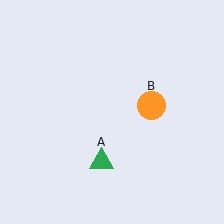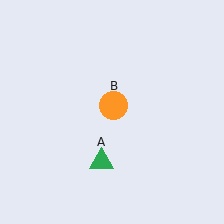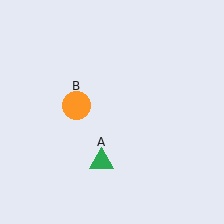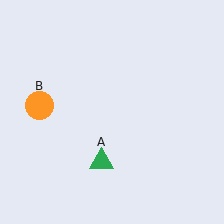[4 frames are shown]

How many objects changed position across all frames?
1 object changed position: orange circle (object B).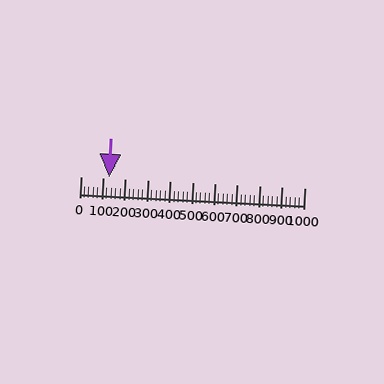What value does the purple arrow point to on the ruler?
The purple arrow points to approximately 126.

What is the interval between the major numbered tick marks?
The major tick marks are spaced 100 units apart.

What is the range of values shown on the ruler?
The ruler shows values from 0 to 1000.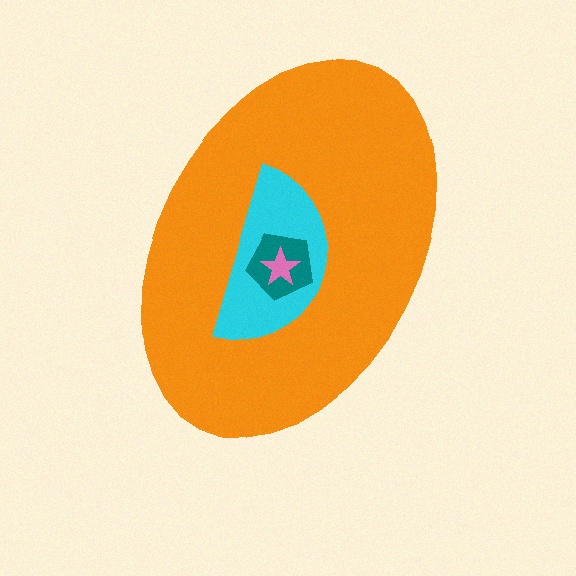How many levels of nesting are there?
4.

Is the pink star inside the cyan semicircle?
Yes.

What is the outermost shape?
The orange ellipse.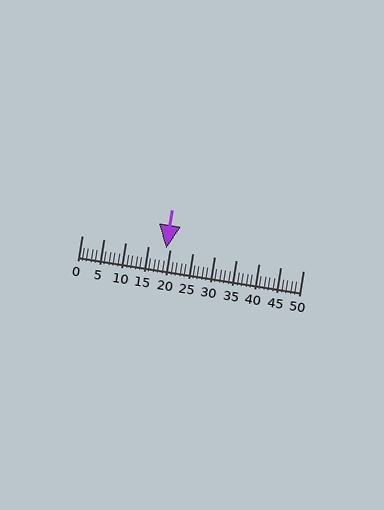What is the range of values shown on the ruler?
The ruler shows values from 0 to 50.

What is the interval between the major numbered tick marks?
The major tick marks are spaced 5 units apart.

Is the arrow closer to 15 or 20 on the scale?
The arrow is closer to 20.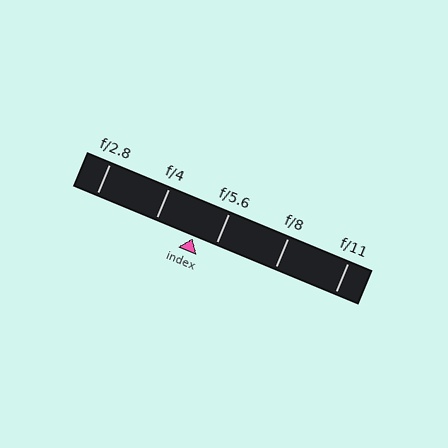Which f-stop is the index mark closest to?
The index mark is closest to f/5.6.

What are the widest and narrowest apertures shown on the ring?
The widest aperture shown is f/2.8 and the narrowest is f/11.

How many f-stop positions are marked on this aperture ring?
There are 5 f-stop positions marked.